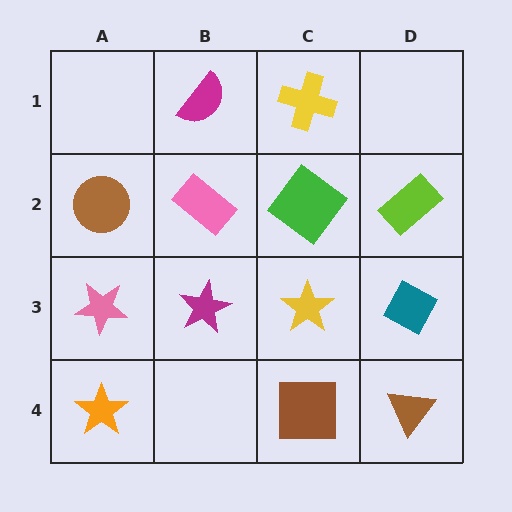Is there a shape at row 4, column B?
No, that cell is empty.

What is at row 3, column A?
A pink star.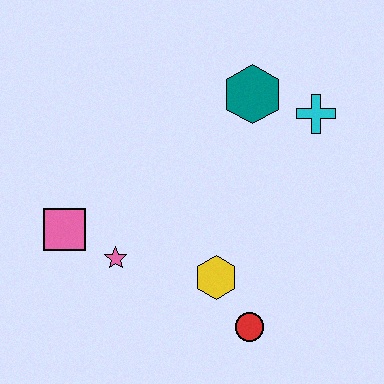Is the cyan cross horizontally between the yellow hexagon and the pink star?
No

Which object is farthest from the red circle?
The teal hexagon is farthest from the red circle.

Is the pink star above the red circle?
Yes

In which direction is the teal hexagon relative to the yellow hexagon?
The teal hexagon is above the yellow hexagon.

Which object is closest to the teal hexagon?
The cyan cross is closest to the teal hexagon.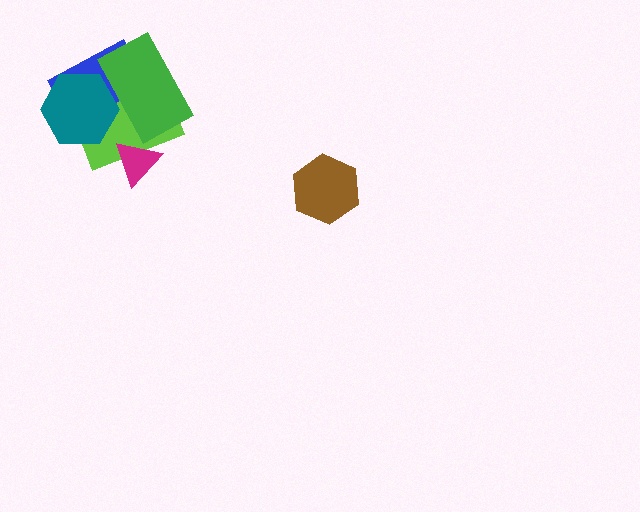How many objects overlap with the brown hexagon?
0 objects overlap with the brown hexagon.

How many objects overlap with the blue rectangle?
3 objects overlap with the blue rectangle.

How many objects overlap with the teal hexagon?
3 objects overlap with the teal hexagon.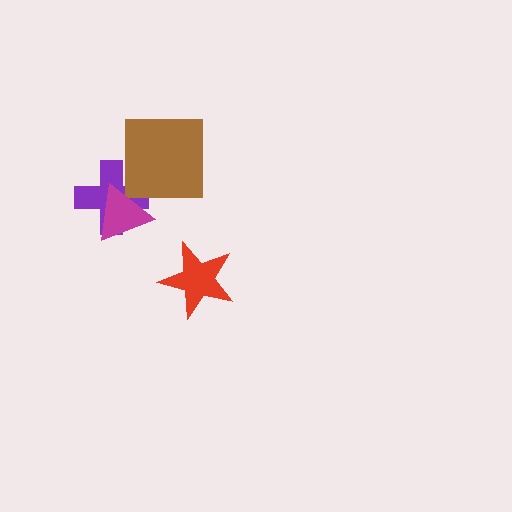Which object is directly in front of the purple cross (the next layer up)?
The brown square is directly in front of the purple cross.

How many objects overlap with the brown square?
1 object overlaps with the brown square.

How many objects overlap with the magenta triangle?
1 object overlaps with the magenta triangle.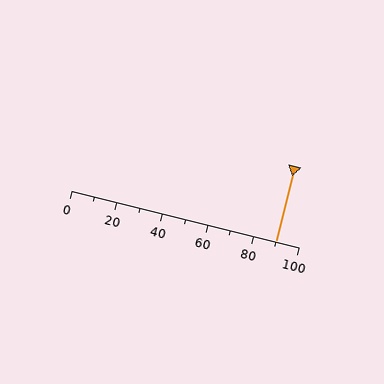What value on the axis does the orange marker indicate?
The marker indicates approximately 90.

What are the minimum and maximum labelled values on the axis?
The axis runs from 0 to 100.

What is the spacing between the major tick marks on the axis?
The major ticks are spaced 20 apart.